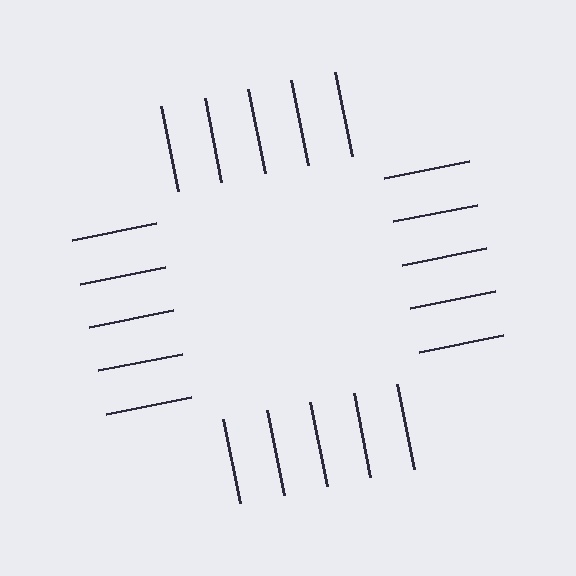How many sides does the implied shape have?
4 sides — the line-ends trace a square.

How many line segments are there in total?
20 — 5 along each of the 4 edges.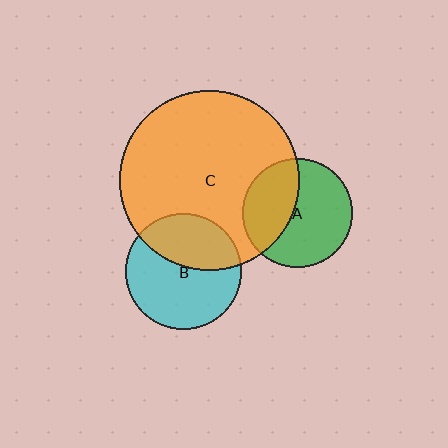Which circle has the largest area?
Circle C (orange).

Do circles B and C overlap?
Yes.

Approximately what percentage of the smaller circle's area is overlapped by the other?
Approximately 40%.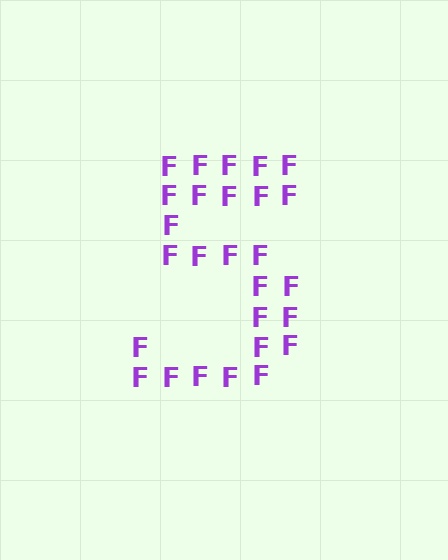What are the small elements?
The small elements are letter F's.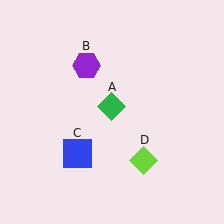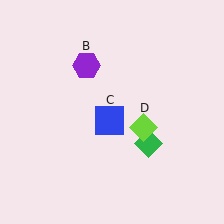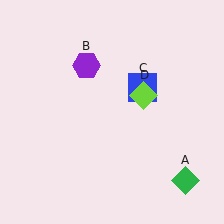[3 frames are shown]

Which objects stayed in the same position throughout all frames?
Purple hexagon (object B) remained stationary.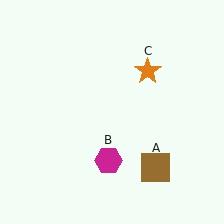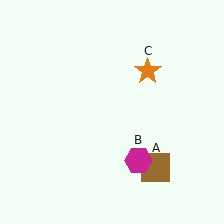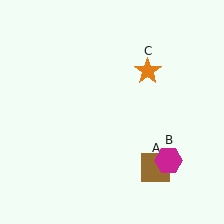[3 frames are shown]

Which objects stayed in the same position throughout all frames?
Brown square (object A) and orange star (object C) remained stationary.